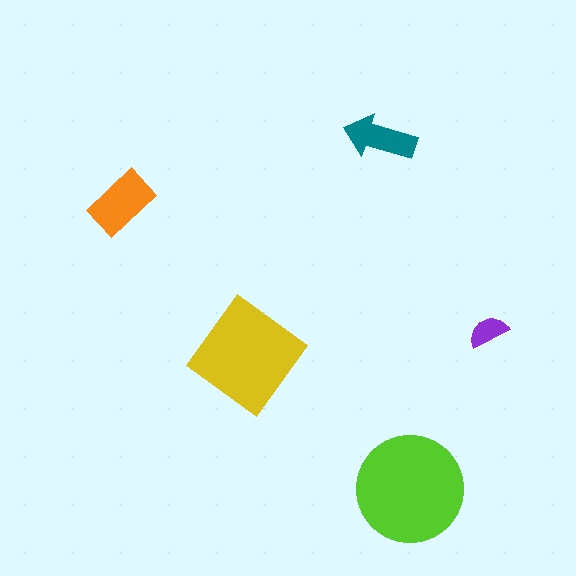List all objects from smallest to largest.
The purple semicircle, the teal arrow, the orange rectangle, the yellow diamond, the lime circle.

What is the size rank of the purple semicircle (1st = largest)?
5th.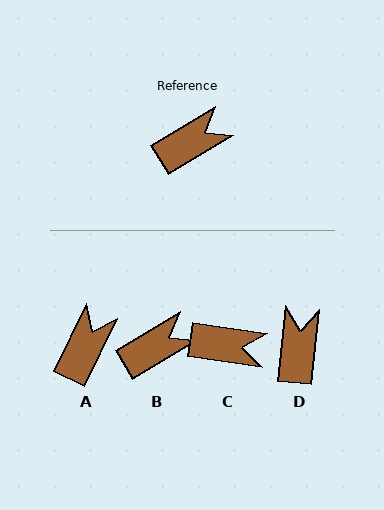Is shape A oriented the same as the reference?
No, it is off by about 33 degrees.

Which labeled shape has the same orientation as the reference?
B.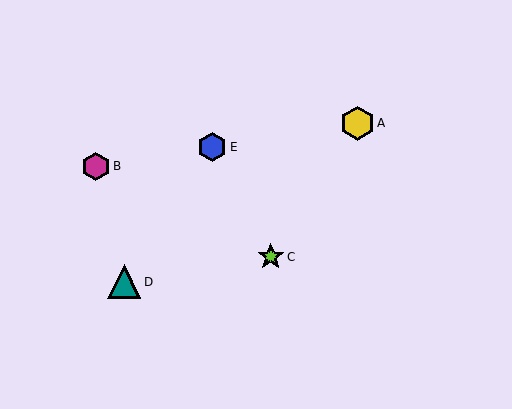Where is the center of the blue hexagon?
The center of the blue hexagon is at (212, 147).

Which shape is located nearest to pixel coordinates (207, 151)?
The blue hexagon (labeled E) at (212, 147) is nearest to that location.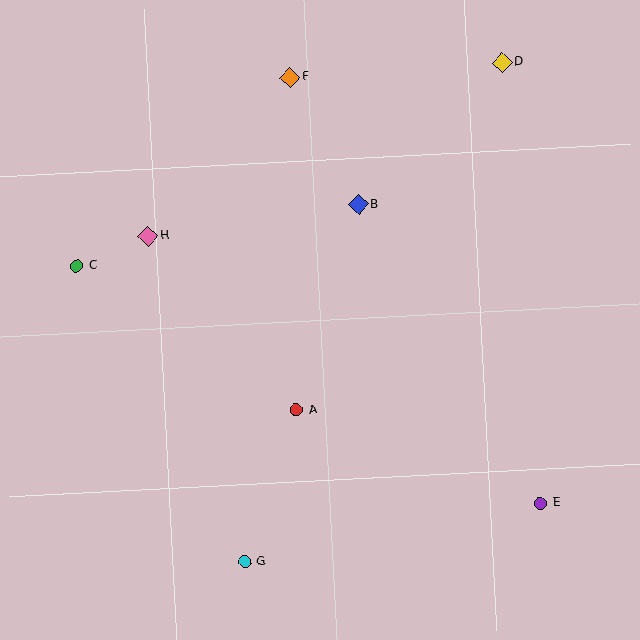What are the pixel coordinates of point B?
Point B is at (358, 205).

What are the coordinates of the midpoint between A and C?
The midpoint between A and C is at (186, 338).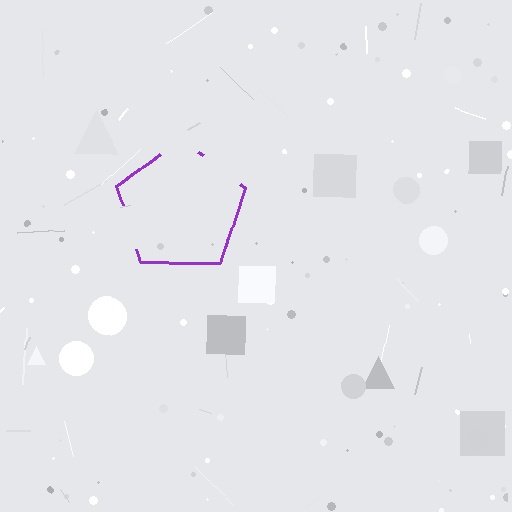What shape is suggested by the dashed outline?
The dashed outline suggests a pentagon.